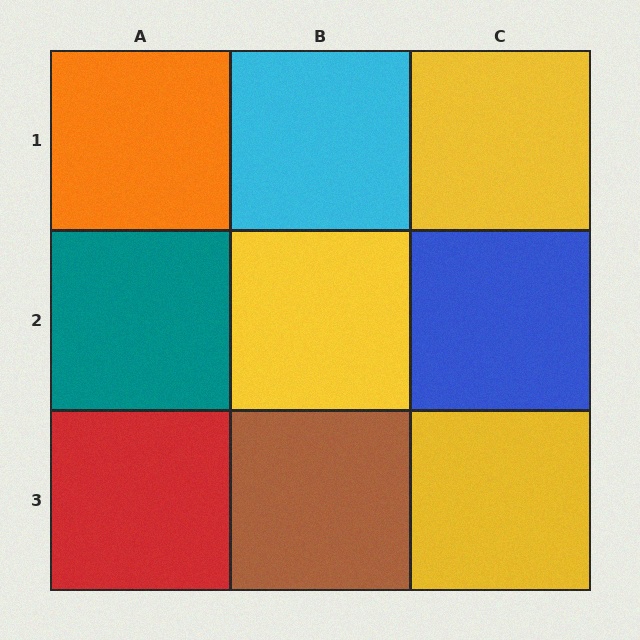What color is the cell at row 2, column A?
Teal.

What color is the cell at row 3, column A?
Red.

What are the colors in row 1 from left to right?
Orange, cyan, yellow.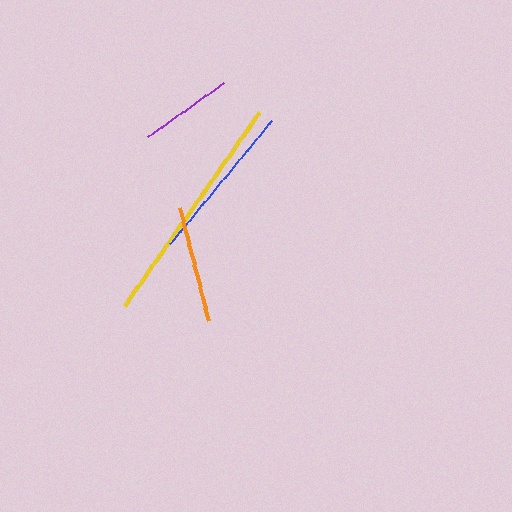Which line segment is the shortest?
The purple line is the shortest at approximately 93 pixels.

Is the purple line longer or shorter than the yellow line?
The yellow line is longer than the purple line.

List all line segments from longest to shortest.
From longest to shortest: yellow, blue, orange, purple.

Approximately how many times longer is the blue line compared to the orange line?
The blue line is approximately 1.4 times the length of the orange line.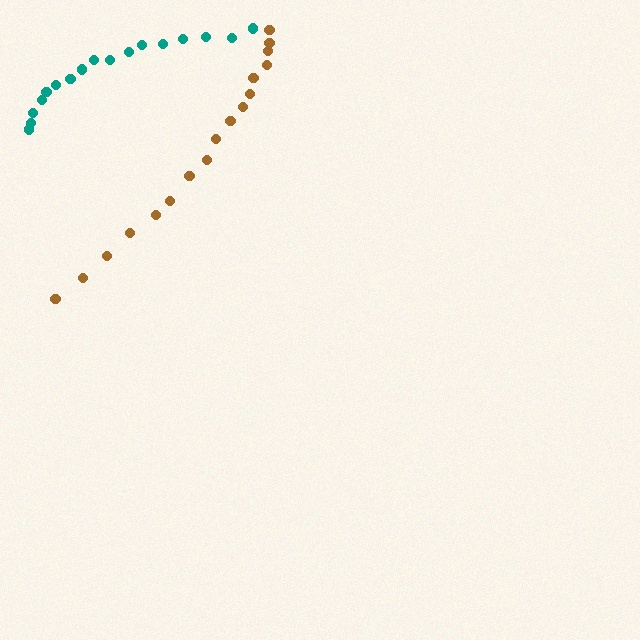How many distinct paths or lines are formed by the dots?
There are 2 distinct paths.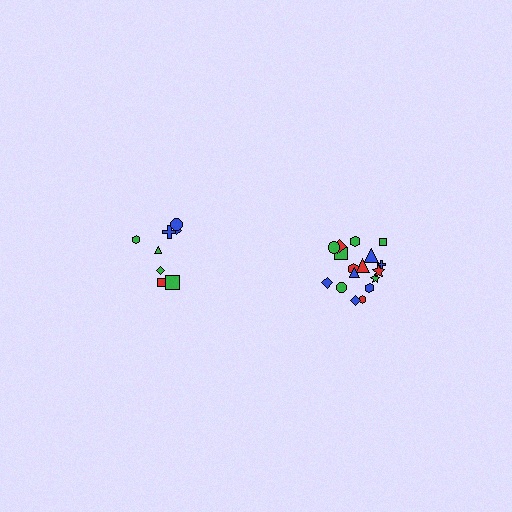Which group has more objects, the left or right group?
The right group.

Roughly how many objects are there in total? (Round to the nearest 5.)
Roughly 25 objects in total.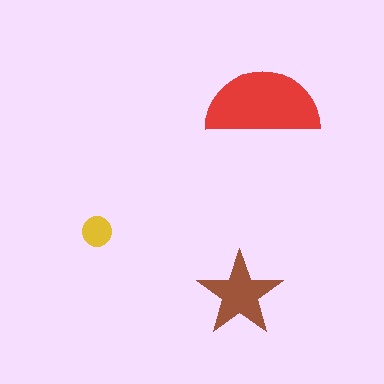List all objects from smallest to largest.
The yellow circle, the brown star, the red semicircle.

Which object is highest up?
The red semicircle is topmost.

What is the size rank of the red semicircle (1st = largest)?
1st.